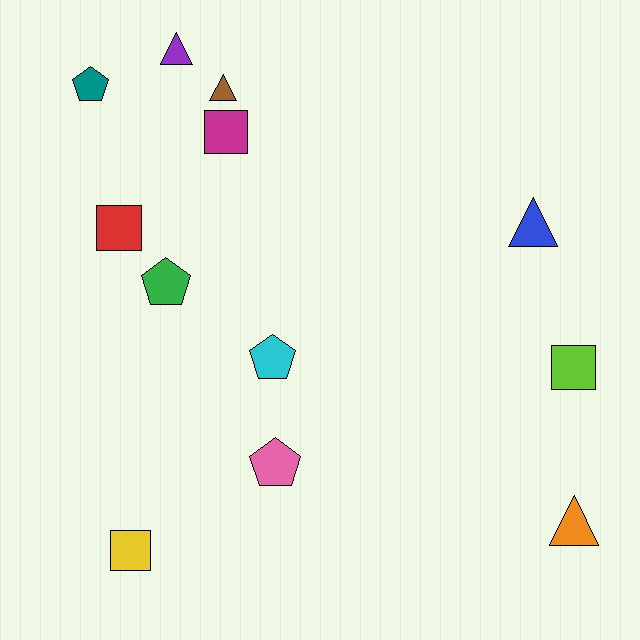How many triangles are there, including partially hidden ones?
There are 4 triangles.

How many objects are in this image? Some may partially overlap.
There are 12 objects.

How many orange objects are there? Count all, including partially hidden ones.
There is 1 orange object.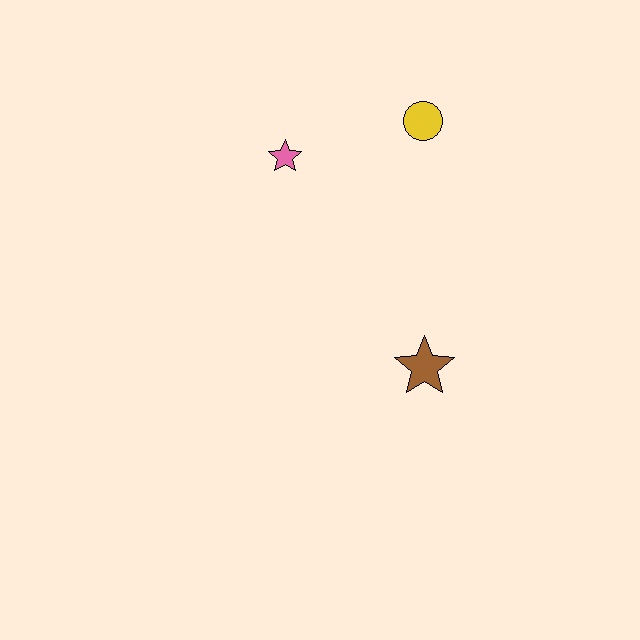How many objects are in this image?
There are 3 objects.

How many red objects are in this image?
There are no red objects.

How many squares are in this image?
There are no squares.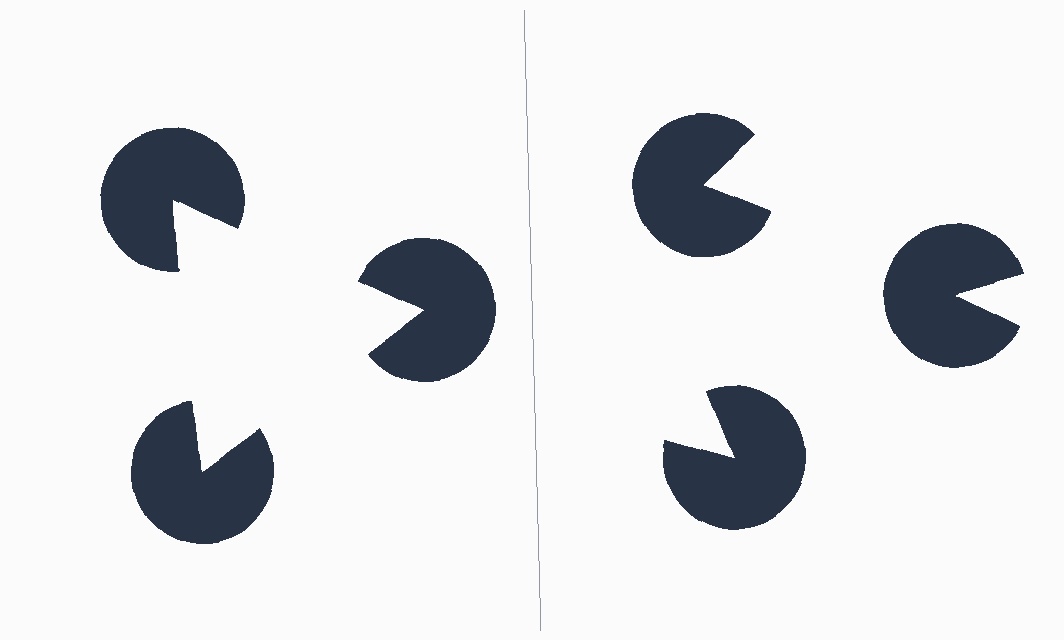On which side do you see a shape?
An illusory triangle appears on the left side. On the right side the wedge cuts are rotated, so no coherent shape forms.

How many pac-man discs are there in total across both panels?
6 — 3 on each side.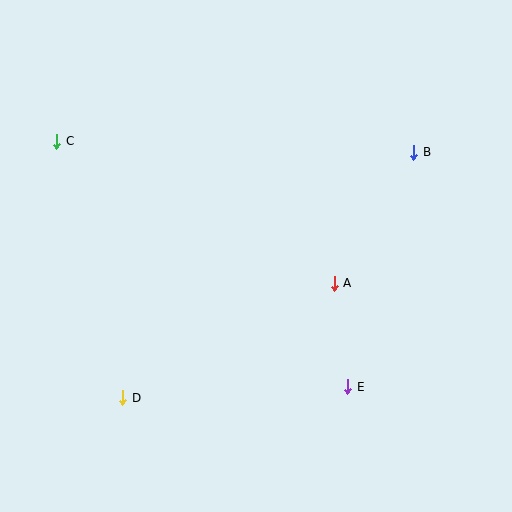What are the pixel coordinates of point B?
Point B is at (414, 152).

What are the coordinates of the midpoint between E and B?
The midpoint between E and B is at (381, 270).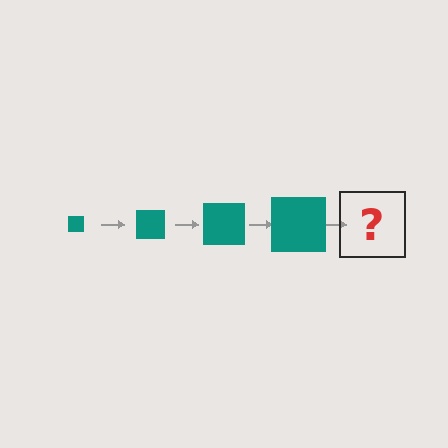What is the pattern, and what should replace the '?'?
The pattern is that the square gets progressively larger each step. The '?' should be a teal square, larger than the previous one.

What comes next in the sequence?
The next element should be a teal square, larger than the previous one.